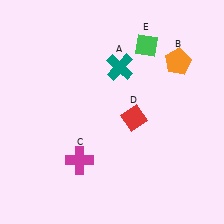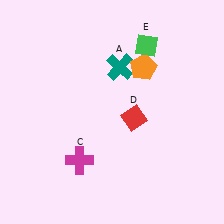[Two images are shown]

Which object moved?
The orange pentagon (B) moved left.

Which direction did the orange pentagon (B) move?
The orange pentagon (B) moved left.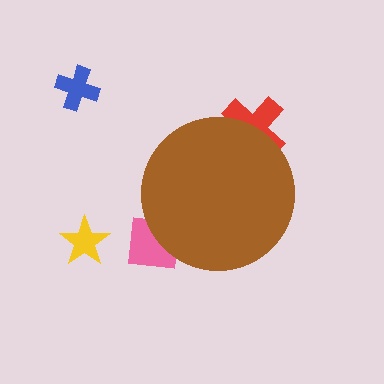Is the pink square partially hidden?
Yes, the pink square is partially hidden behind the brown circle.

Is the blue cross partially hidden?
No, the blue cross is fully visible.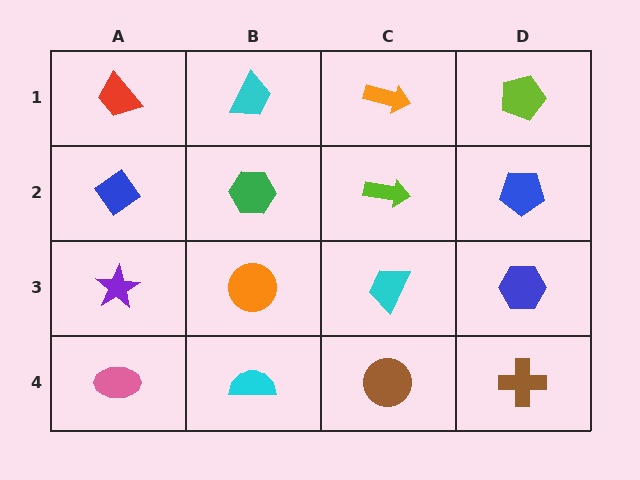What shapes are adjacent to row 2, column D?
A lime pentagon (row 1, column D), a blue hexagon (row 3, column D), a lime arrow (row 2, column C).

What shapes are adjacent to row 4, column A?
A purple star (row 3, column A), a cyan semicircle (row 4, column B).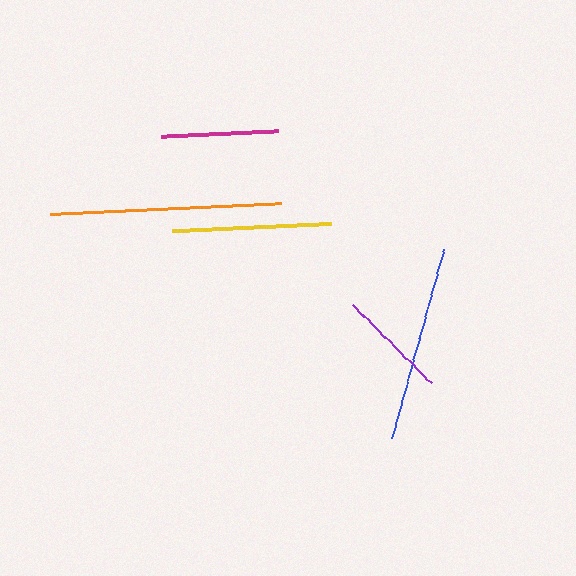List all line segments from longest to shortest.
From longest to shortest: orange, blue, yellow, magenta, purple.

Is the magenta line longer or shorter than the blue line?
The blue line is longer than the magenta line.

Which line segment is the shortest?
The purple line is the shortest at approximately 111 pixels.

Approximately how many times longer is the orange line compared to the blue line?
The orange line is approximately 1.2 times the length of the blue line.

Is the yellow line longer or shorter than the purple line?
The yellow line is longer than the purple line.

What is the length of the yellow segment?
The yellow segment is approximately 159 pixels long.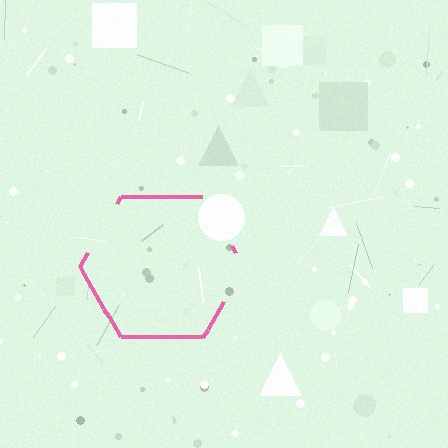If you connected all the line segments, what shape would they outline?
They would outline a hexagon.